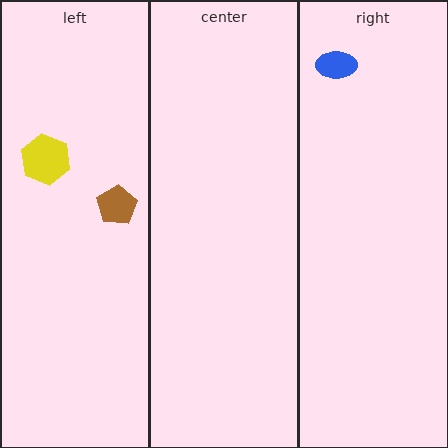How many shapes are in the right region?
1.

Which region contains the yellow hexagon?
The left region.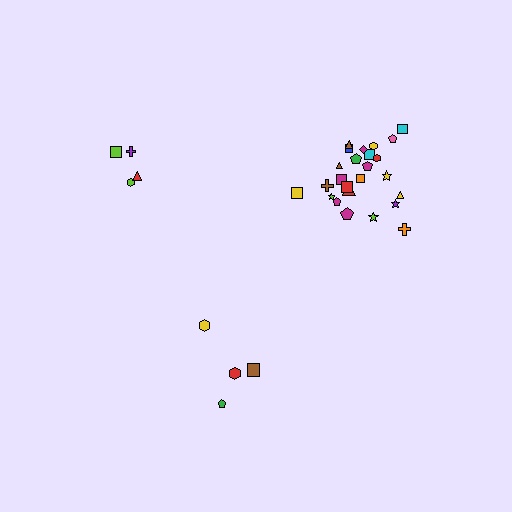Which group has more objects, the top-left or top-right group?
The top-right group.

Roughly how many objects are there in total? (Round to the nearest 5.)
Roughly 35 objects in total.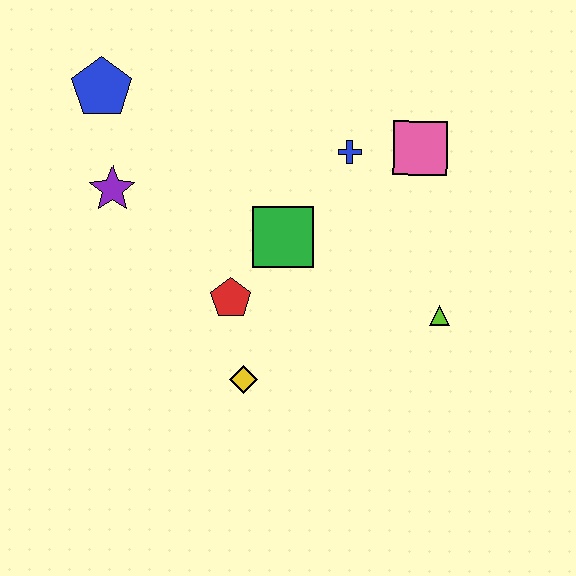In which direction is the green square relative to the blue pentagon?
The green square is to the right of the blue pentagon.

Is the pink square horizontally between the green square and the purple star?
No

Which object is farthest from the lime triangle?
The blue pentagon is farthest from the lime triangle.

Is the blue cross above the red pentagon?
Yes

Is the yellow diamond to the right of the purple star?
Yes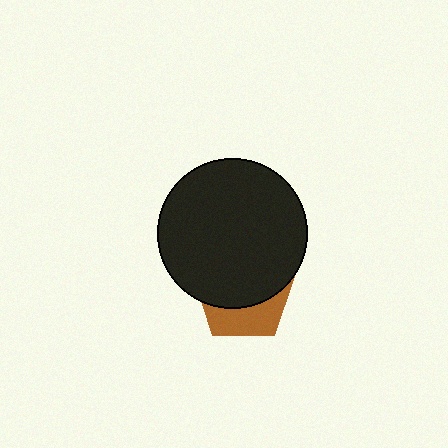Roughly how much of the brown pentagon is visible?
A small part of it is visible (roughly 36%).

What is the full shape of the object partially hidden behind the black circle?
The partially hidden object is a brown pentagon.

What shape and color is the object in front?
The object in front is a black circle.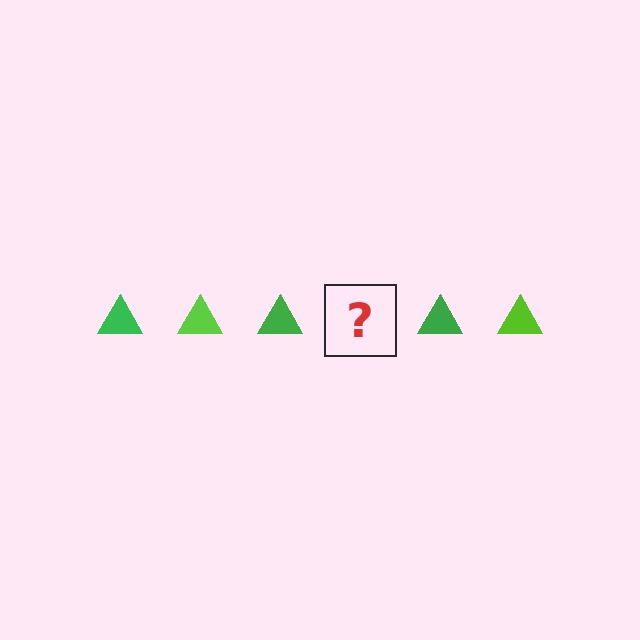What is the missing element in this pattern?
The missing element is a lime triangle.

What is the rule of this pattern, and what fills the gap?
The rule is that the pattern cycles through green, lime triangles. The gap should be filled with a lime triangle.